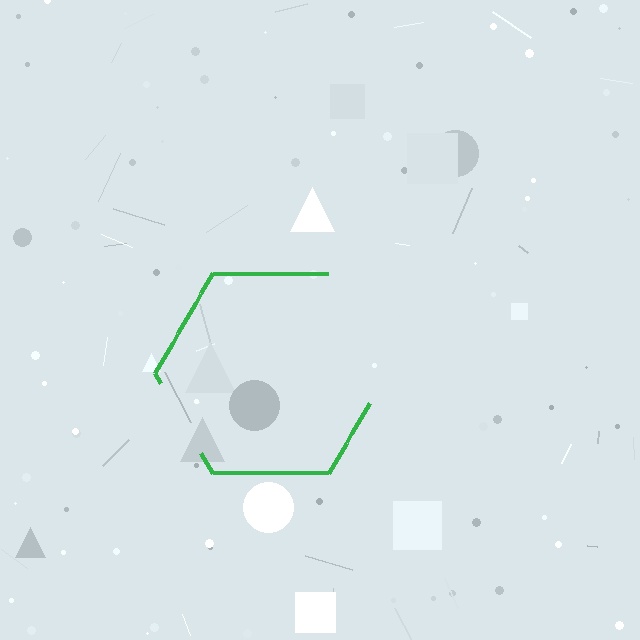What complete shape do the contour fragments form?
The contour fragments form a hexagon.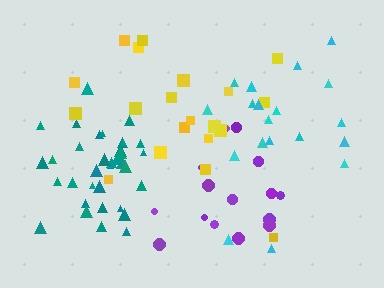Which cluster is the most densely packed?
Teal.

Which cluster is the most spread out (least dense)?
Yellow.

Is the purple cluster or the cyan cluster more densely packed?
Purple.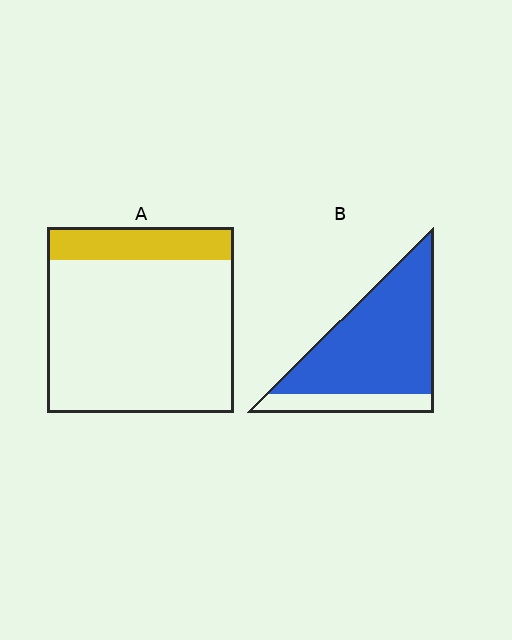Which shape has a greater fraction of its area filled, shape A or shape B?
Shape B.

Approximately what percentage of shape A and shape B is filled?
A is approximately 20% and B is approximately 80%.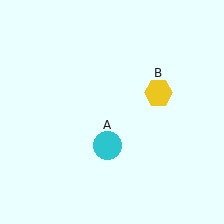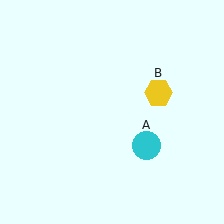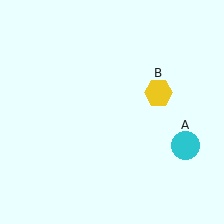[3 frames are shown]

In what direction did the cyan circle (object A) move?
The cyan circle (object A) moved right.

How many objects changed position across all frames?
1 object changed position: cyan circle (object A).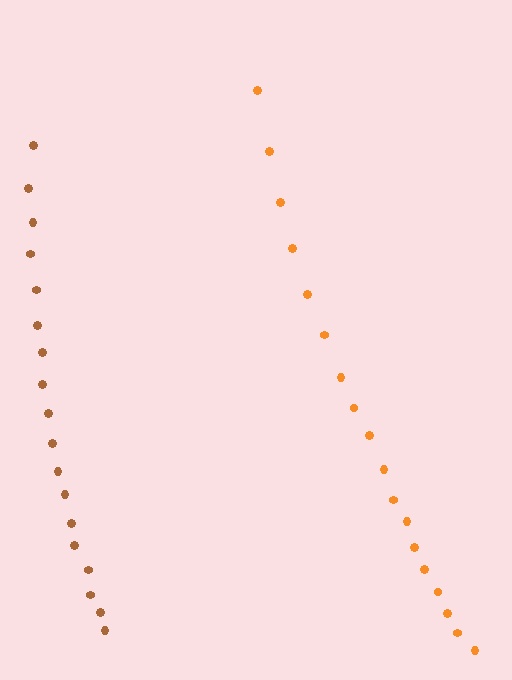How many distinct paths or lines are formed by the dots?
There are 2 distinct paths.